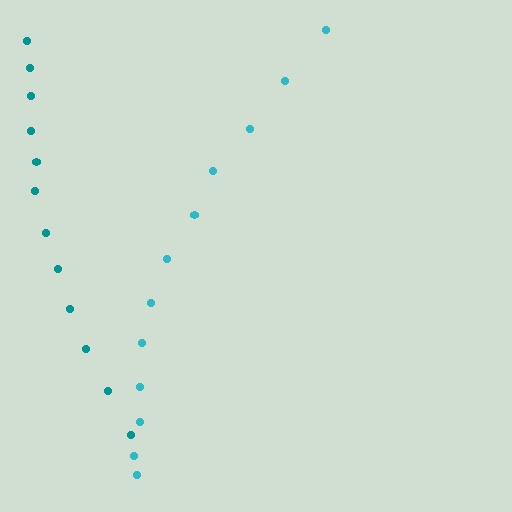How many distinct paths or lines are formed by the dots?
There are 2 distinct paths.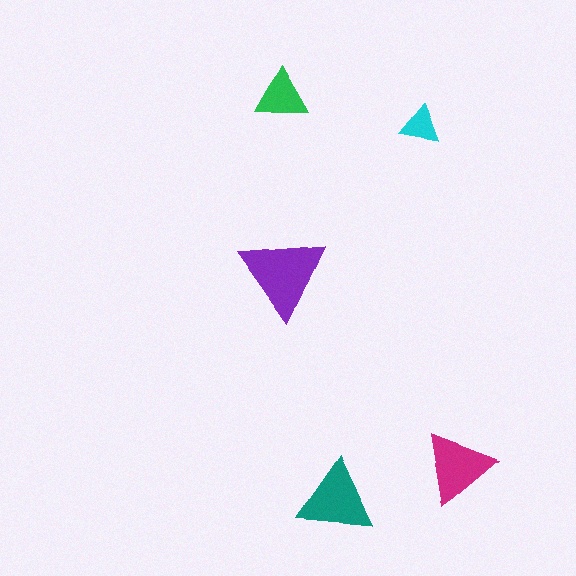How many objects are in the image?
There are 5 objects in the image.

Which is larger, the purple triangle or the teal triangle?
The purple one.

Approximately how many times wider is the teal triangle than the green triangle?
About 1.5 times wider.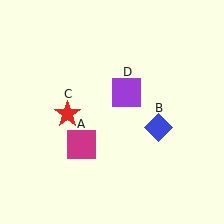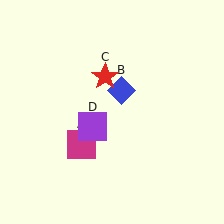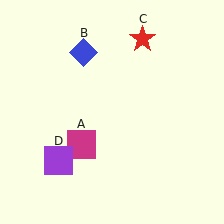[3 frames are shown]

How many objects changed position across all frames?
3 objects changed position: blue diamond (object B), red star (object C), purple square (object D).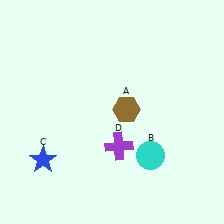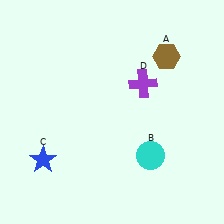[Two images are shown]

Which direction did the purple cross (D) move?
The purple cross (D) moved up.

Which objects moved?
The objects that moved are: the brown hexagon (A), the purple cross (D).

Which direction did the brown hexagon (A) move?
The brown hexagon (A) moved up.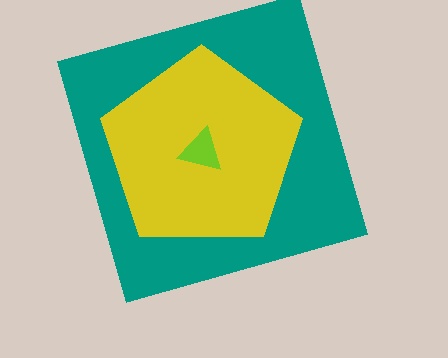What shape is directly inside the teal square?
The yellow pentagon.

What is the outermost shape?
The teal square.